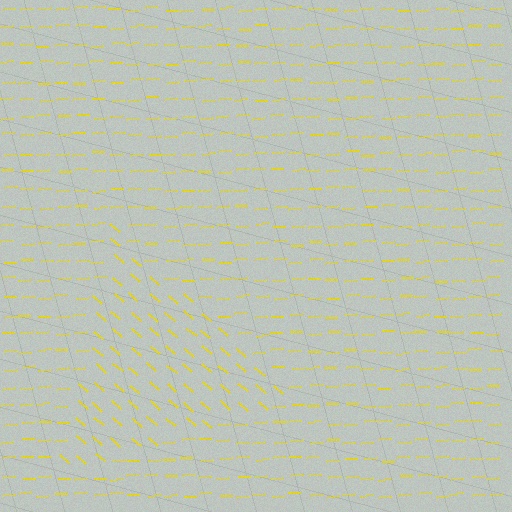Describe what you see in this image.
The image is filled with small yellow line segments. A triangle region in the image has lines oriented differently from the surrounding lines, creating a visible texture boundary.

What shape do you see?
I see a triangle.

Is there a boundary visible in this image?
Yes, there is a texture boundary formed by a change in line orientation.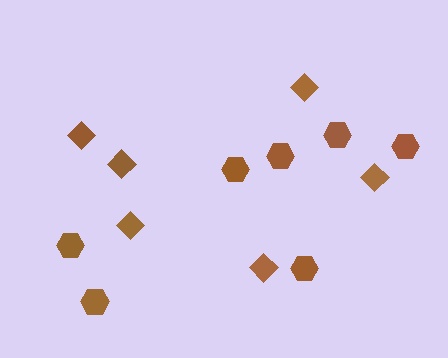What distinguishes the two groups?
There are 2 groups: one group of hexagons (7) and one group of diamonds (6).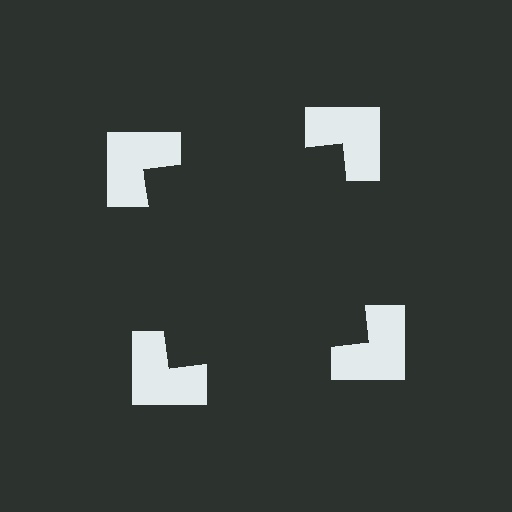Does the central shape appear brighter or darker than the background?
It typically appears slightly darker than the background, even though no actual brightness change is drawn.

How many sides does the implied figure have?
4 sides.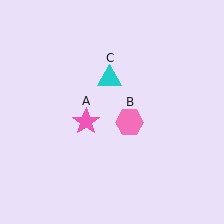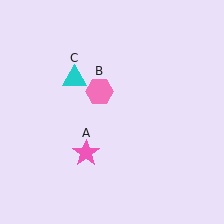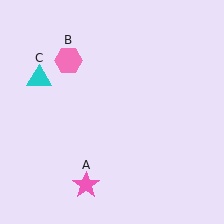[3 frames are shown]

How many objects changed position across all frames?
3 objects changed position: pink star (object A), pink hexagon (object B), cyan triangle (object C).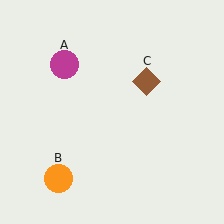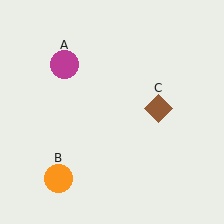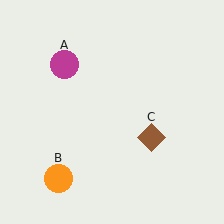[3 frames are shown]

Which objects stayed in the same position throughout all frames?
Magenta circle (object A) and orange circle (object B) remained stationary.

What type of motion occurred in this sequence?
The brown diamond (object C) rotated clockwise around the center of the scene.